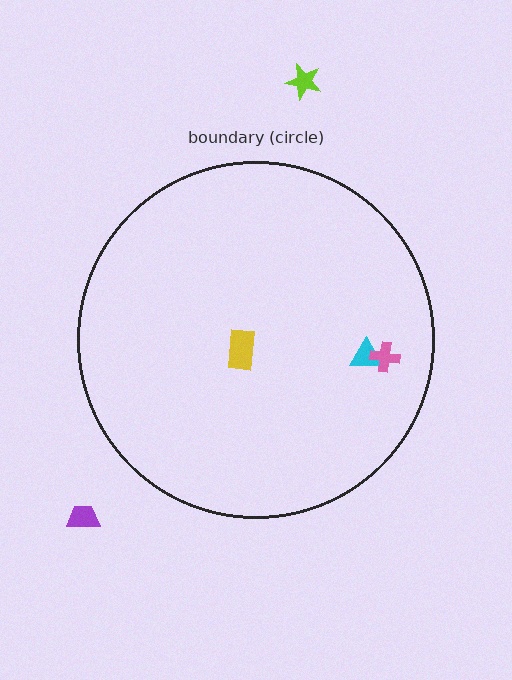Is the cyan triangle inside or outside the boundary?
Inside.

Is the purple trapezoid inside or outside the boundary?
Outside.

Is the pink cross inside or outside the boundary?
Inside.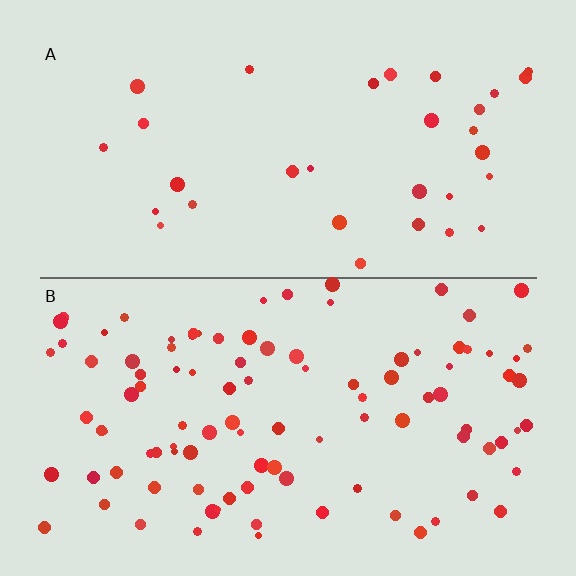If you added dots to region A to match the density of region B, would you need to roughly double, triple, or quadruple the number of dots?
Approximately triple.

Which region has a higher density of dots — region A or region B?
B (the bottom).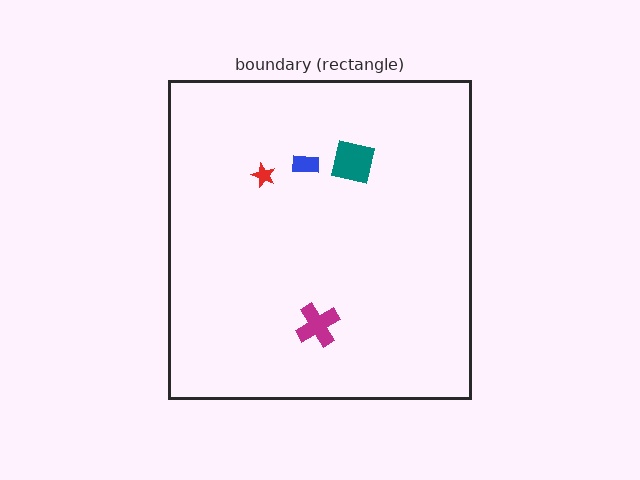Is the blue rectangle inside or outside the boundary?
Inside.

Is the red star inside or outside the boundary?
Inside.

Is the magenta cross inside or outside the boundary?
Inside.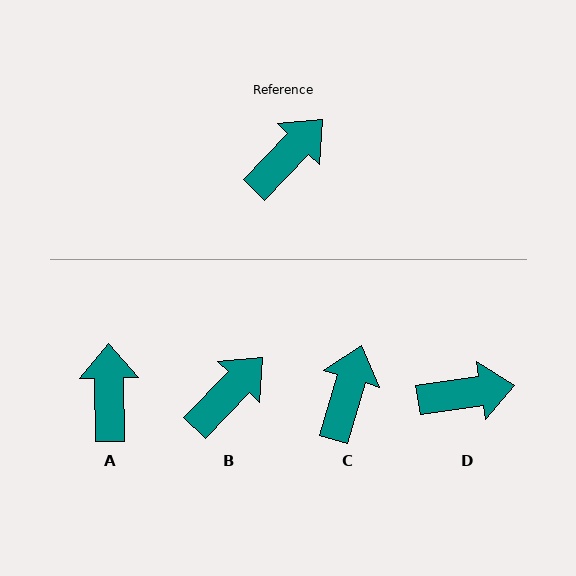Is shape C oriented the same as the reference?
No, it is off by about 27 degrees.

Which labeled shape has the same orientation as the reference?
B.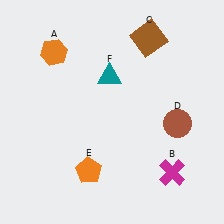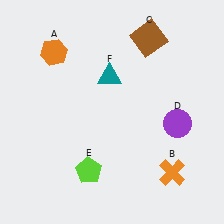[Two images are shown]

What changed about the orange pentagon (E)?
In Image 1, E is orange. In Image 2, it changed to lime.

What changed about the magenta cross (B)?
In Image 1, B is magenta. In Image 2, it changed to orange.